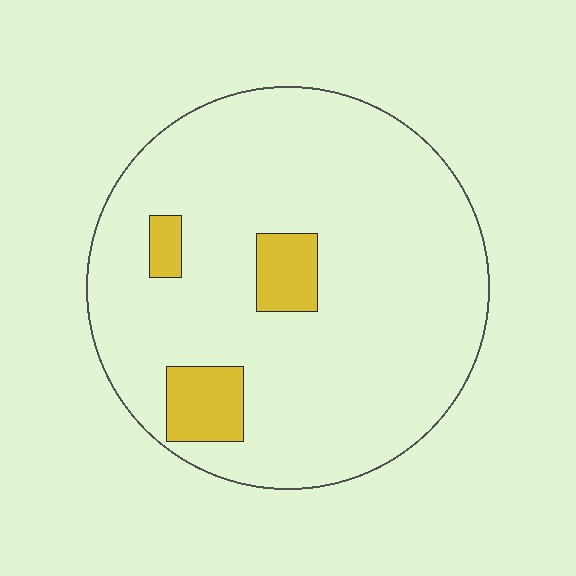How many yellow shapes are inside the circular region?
3.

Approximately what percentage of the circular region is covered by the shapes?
Approximately 10%.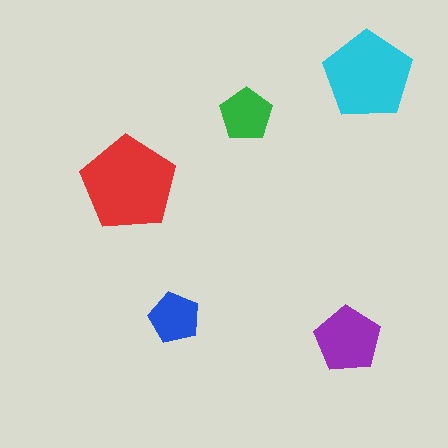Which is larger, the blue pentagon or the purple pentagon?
The purple one.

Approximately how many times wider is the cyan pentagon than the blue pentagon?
About 1.5 times wider.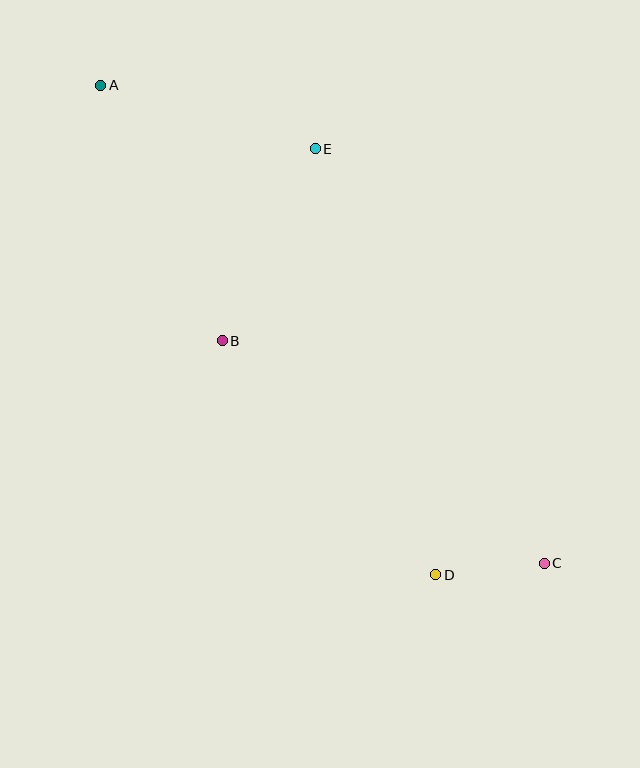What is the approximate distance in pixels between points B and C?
The distance between B and C is approximately 391 pixels.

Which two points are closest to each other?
Points C and D are closest to each other.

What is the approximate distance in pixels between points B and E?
The distance between B and E is approximately 213 pixels.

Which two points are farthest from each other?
Points A and C are farthest from each other.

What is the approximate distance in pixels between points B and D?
The distance between B and D is approximately 316 pixels.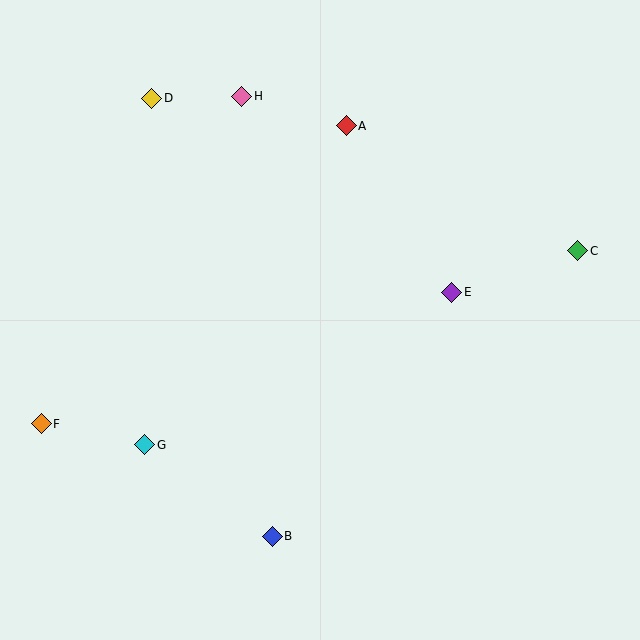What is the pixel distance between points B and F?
The distance between B and F is 257 pixels.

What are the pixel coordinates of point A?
Point A is at (346, 126).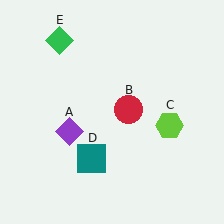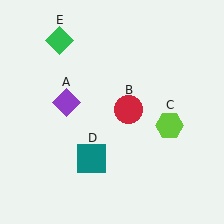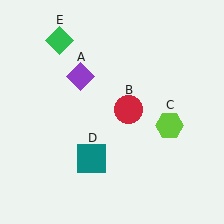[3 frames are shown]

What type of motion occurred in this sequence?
The purple diamond (object A) rotated clockwise around the center of the scene.